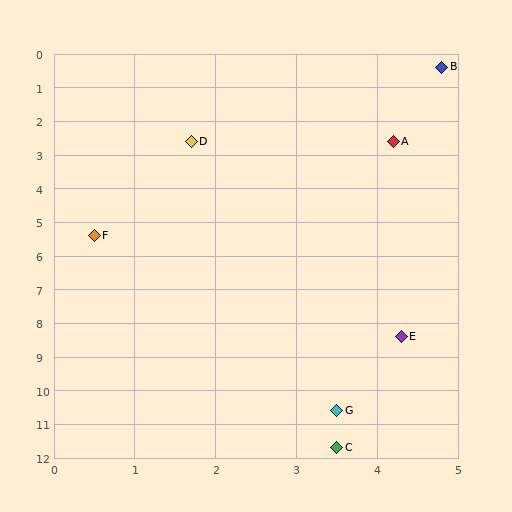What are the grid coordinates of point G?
Point G is at approximately (3.5, 10.6).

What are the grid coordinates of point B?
Point B is at approximately (4.8, 0.4).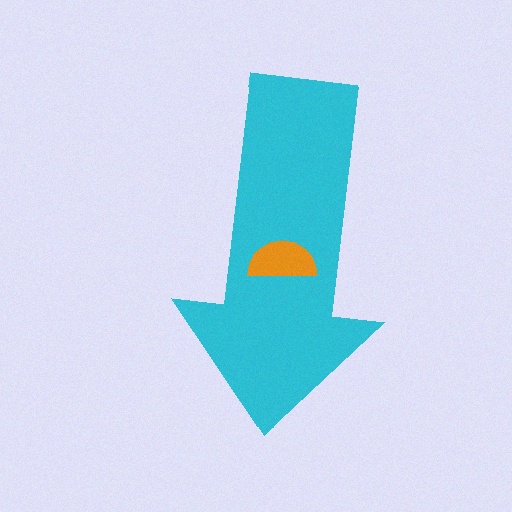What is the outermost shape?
The cyan arrow.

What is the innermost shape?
The orange semicircle.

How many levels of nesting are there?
2.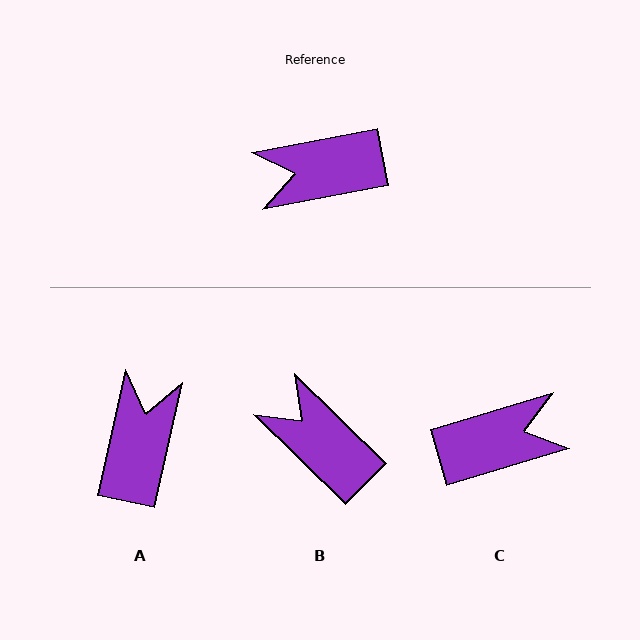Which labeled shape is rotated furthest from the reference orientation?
C, about 174 degrees away.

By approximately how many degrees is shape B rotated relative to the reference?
Approximately 55 degrees clockwise.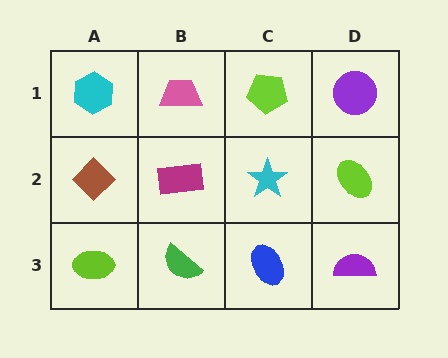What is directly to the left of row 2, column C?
A magenta rectangle.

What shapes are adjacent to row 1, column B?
A magenta rectangle (row 2, column B), a cyan hexagon (row 1, column A), a lime pentagon (row 1, column C).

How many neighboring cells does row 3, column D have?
2.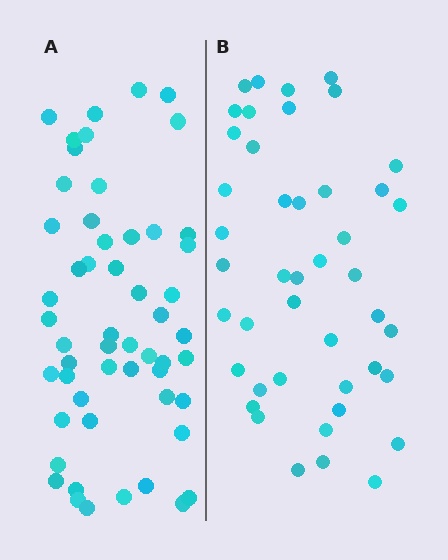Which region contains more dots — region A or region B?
Region A (the left region) has more dots.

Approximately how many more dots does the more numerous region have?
Region A has roughly 10 or so more dots than region B.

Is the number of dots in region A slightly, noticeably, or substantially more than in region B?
Region A has only slightly more — the two regions are fairly close. The ratio is roughly 1.2 to 1.